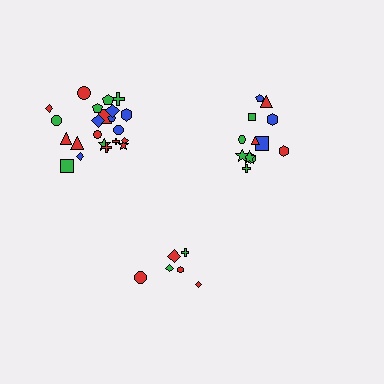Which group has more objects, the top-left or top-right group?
The top-left group.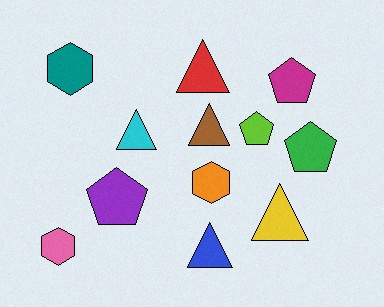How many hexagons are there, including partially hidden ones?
There are 3 hexagons.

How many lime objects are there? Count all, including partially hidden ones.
There is 1 lime object.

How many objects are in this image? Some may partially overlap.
There are 12 objects.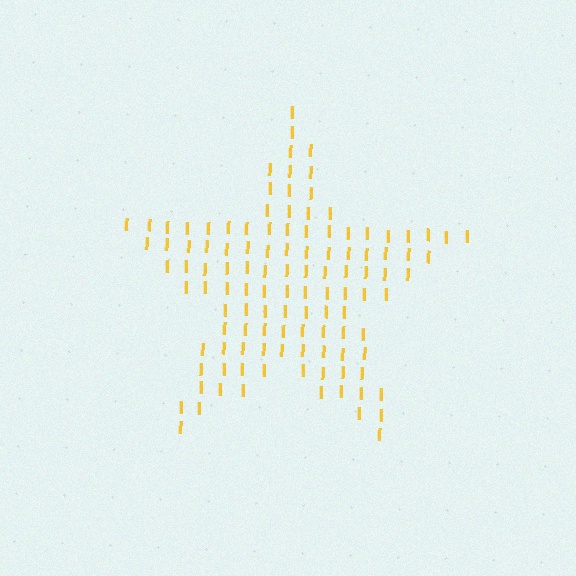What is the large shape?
The large shape is a star.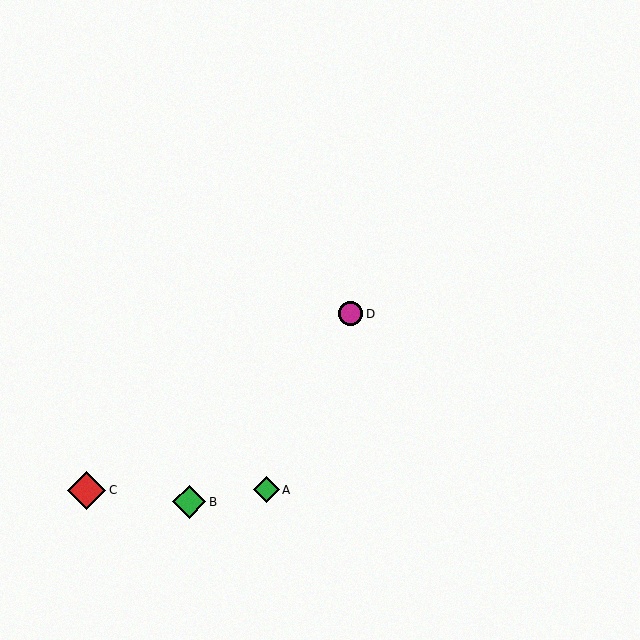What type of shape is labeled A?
Shape A is a green diamond.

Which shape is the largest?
The red diamond (labeled C) is the largest.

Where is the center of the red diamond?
The center of the red diamond is at (87, 490).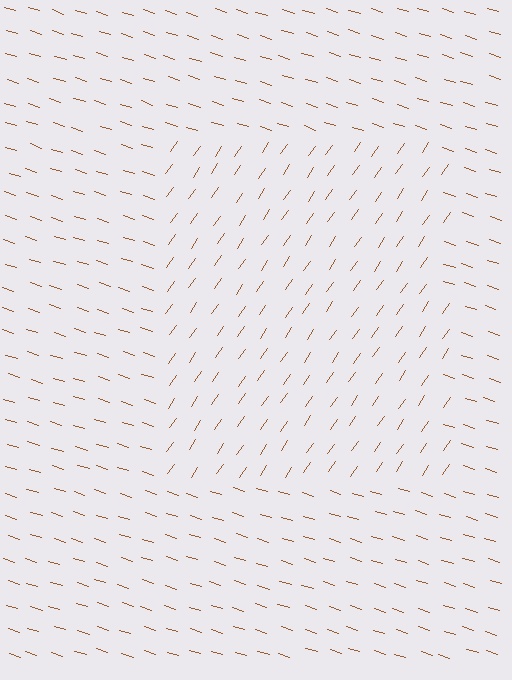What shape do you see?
I see a rectangle.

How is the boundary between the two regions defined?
The boundary is defined purely by a change in line orientation (approximately 73 degrees difference). All lines are the same color and thickness.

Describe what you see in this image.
The image is filled with small brown line segments. A rectangle region in the image has lines oriented differently from the surrounding lines, creating a visible texture boundary.